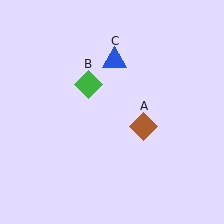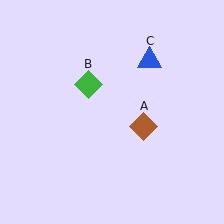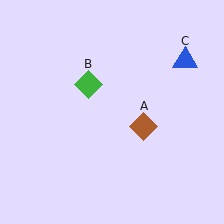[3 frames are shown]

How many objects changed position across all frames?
1 object changed position: blue triangle (object C).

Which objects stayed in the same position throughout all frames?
Brown diamond (object A) and green diamond (object B) remained stationary.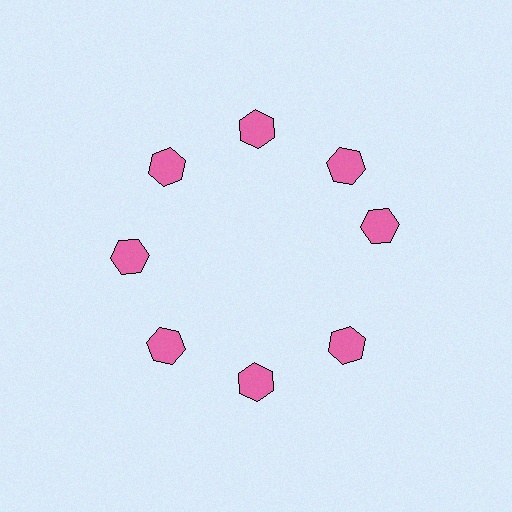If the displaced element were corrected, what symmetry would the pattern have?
It would have 8-fold rotational symmetry — the pattern would map onto itself every 45 degrees.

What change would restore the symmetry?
The symmetry would be restored by rotating it back into even spacing with its neighbors so that all 8 hexagons sit at equal angles and equal distance from the center.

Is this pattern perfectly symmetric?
No. The 8 pink hexagons are arranged in a ring, but one element near the 3 o'clock position is rotated out of alignment along the ring, breaking the 8-fold rotational symmetry.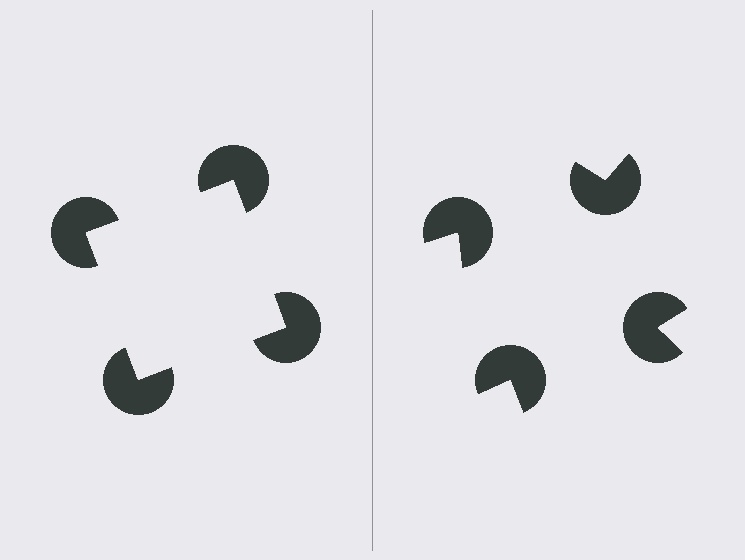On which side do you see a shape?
An illusory square appears on the left side. On the right side the wedge cuts are rotated, so no coherent shape forms.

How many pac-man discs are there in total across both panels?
8 — 4 on each side.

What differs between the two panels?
The pac-man discs are positioned identically on both sides; only the wedge orientations differ. On the left they align to a square; on the right they are misaligned.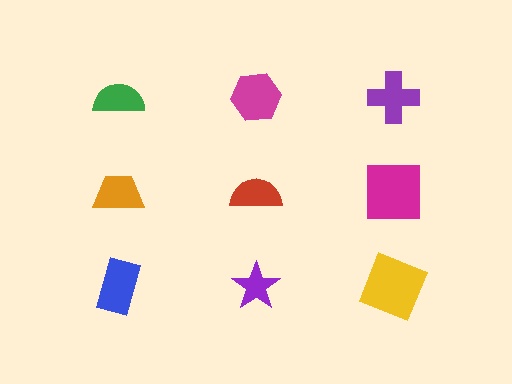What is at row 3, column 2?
A purple star.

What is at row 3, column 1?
A blue rectangle.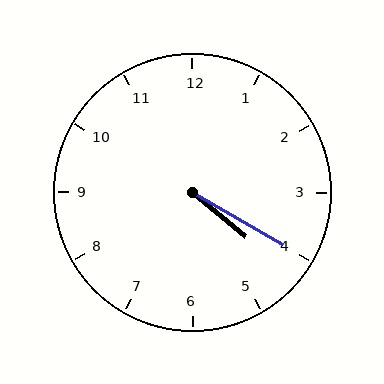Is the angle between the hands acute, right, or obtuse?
It is acute.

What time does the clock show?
4:20.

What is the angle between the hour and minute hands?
Approximately 10 degrees.